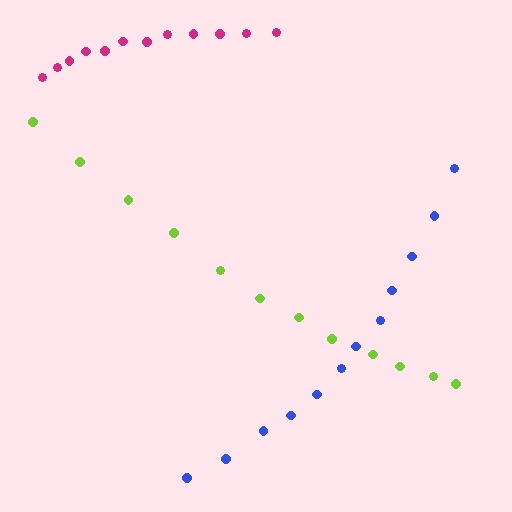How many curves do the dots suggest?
There are 3 distinct paths.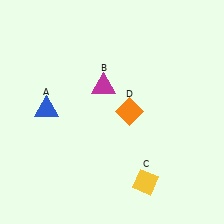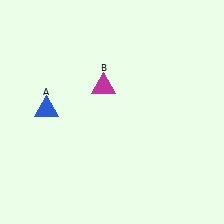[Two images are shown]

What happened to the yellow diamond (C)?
The yellow diamond (C) was removed in Image 2. It was in the bottom-right area of Image 1.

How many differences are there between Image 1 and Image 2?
There are 2 differences between the two images.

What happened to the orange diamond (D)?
The orange diamond (D) was removed in Image 2. It was in the top-right area of Image 1.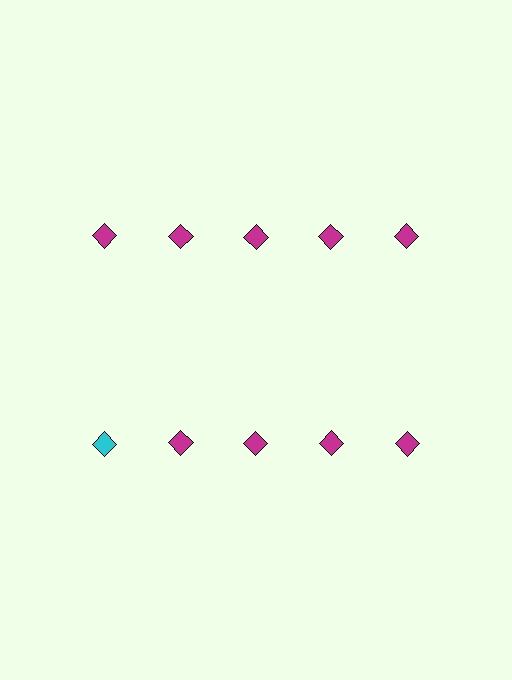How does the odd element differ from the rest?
It has a different color: cyan instead of magenta.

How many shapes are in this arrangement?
There are 10 shapes arranged in a grid pattern.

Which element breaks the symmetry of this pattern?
The cyan diamond in the second row, leftmost column breaks the symmetry. All other shapes are magenta diamonds.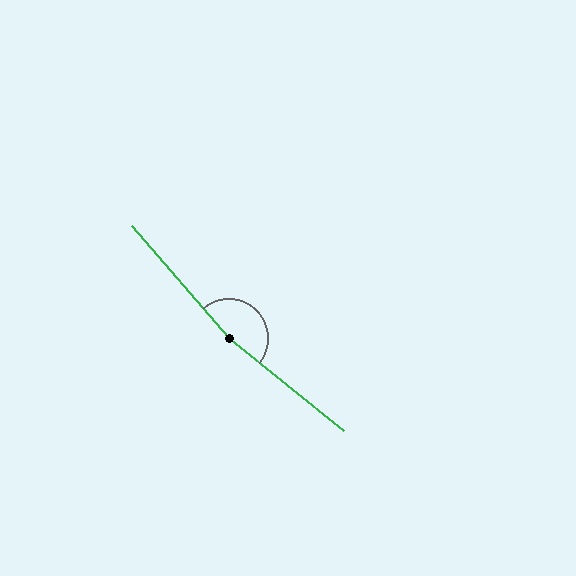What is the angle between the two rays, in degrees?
Approximately 170 degrees.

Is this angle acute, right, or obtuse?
It is obtuse.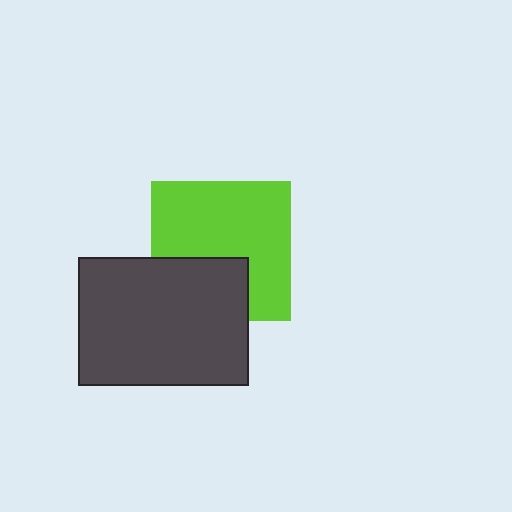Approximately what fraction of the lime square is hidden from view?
Roughly 32% of the lime square is hidden behind the dark gray rectangle.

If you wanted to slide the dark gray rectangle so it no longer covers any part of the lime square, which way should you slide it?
Slide it down — that is the most direct way to separate the two shapes.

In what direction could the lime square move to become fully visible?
The lime square could move up. That would shift it out from behind the dark gray rectangle entirely.